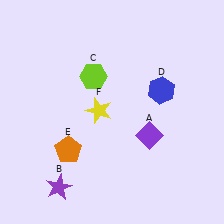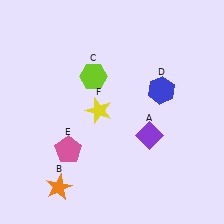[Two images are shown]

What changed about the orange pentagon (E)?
In Image 1, E is orange. In Image 2, it changed to pink.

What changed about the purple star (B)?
In Image 1, B is purple. In Image 2, it changed to orange.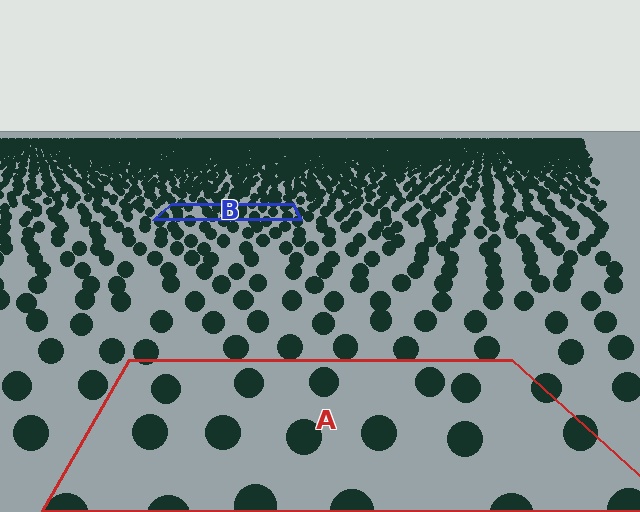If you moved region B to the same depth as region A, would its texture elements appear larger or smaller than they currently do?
They would appear larger. At a closer depth, the same texture elements are projected at a bigger on-screen size.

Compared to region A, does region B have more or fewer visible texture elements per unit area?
Region B has more texture elements per unit area — they are packed more densely because it is farther away.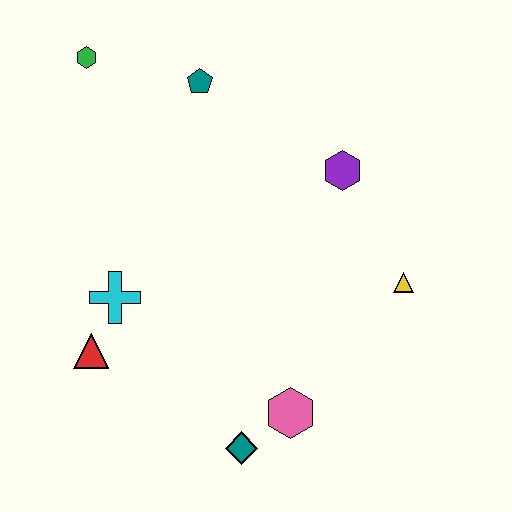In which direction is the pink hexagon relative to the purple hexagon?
The pink hexagon is below the purple hexagon.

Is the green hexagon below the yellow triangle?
No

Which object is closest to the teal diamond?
The pink hexagon is closest to the teal diamond.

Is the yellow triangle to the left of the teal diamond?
No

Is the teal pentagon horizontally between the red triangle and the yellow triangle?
Yes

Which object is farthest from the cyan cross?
The yellow triangle is farthest from the cyan cross.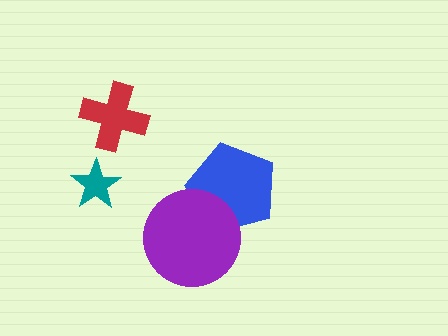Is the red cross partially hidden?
No, no other shape covers it.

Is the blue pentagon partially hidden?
Yes, it is partially covered by another shape.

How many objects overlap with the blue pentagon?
1 object overlaps with the blue pentagon.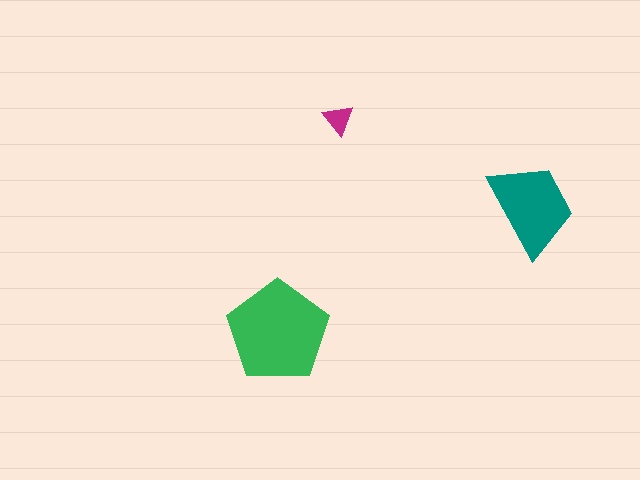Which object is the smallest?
The magenta triangle.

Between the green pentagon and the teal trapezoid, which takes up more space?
The green pentagon.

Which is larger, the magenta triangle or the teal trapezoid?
The teal trapezoid.